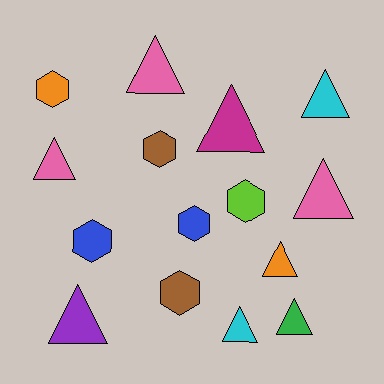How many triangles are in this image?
There are 9 triangles.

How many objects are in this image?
There are 15 objects.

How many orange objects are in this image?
There are 2 orange objects.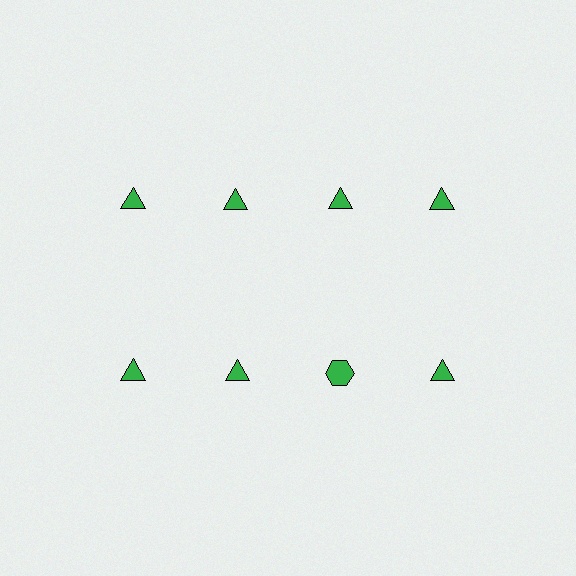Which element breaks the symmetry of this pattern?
The green hexagon in the second row, center column breaks the symmetry. All other shapes are green triangles.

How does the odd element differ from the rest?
It has a different shape: hexagon instead of triangle.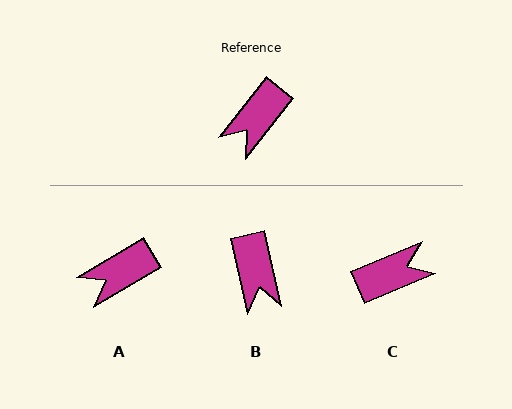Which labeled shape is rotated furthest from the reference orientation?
C, about 151 degrees away.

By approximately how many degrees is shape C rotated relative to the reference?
Approximately 151 degrees counter-clockwise.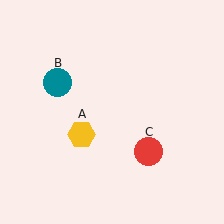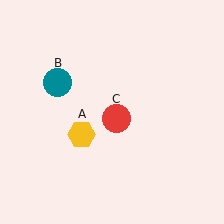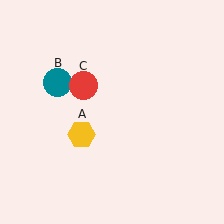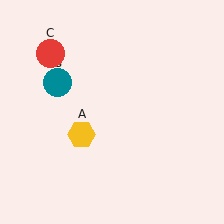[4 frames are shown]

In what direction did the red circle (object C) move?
The red circle (object C) moved up and to the left.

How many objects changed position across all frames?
1 object changed position: red circle (object C).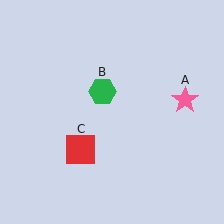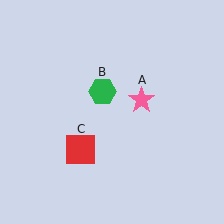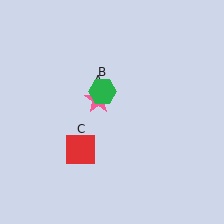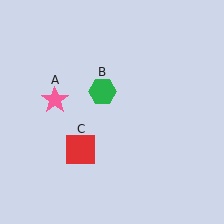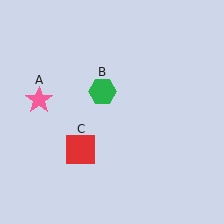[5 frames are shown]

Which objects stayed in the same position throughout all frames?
Green hexagon (object B) and red square (object C) remained stationary.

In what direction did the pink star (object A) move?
The pink star (object A) moved left.